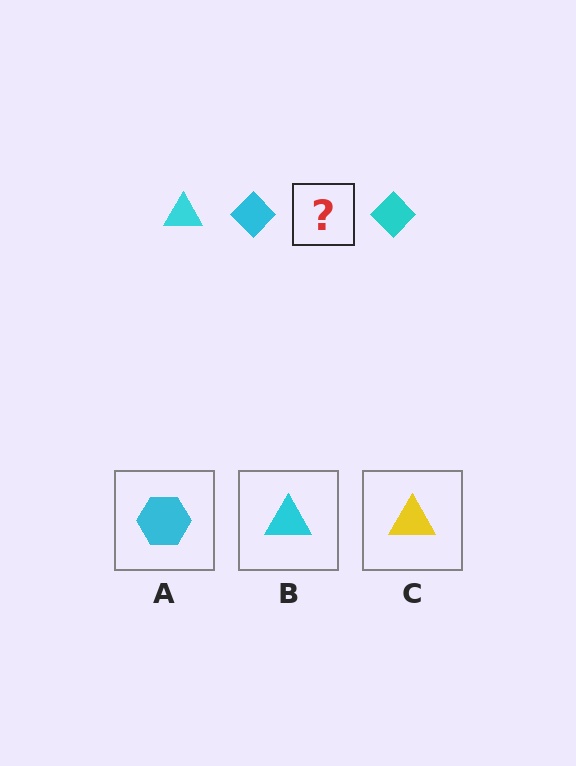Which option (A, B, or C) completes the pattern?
B.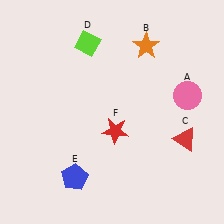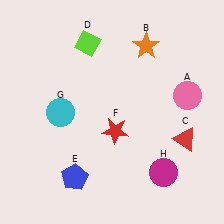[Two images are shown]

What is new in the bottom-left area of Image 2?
A cyan circle (G) was added in the bottom-left area of Image 2.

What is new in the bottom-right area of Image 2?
A magenta circle (H) was added in the bottom-right area of Image 2.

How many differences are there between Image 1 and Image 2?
There are 2 differences between the two images.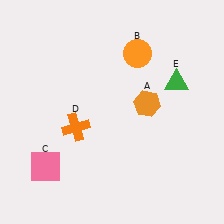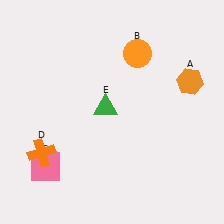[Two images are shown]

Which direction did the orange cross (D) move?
The orange cross (D) moved left.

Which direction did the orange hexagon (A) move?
The orange hexagon (A) moved right.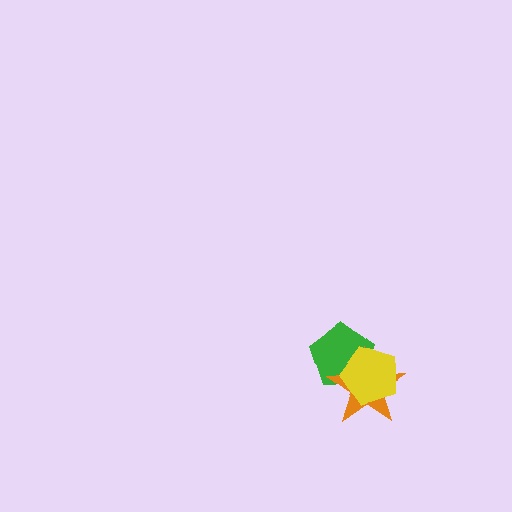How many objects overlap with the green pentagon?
2 objects overlap with the green pentagon.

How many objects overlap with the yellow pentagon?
2 objects overlap with the yellow pentagon.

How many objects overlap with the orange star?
2 objects overlap with the orange star.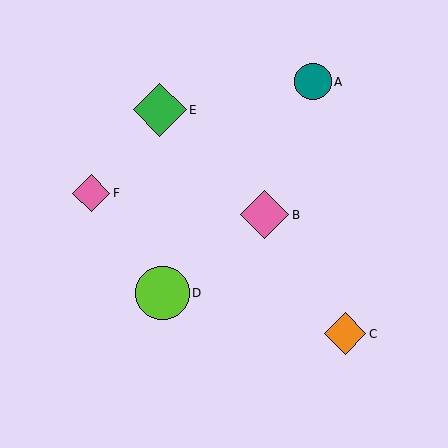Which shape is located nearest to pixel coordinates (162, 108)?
The green diamond (labeled E) at (160, 110) is nearest to that location.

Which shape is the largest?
The lime circle (labeled D) is the largest.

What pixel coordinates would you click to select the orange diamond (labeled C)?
Click at (345, 334) to select the orange diamond C.